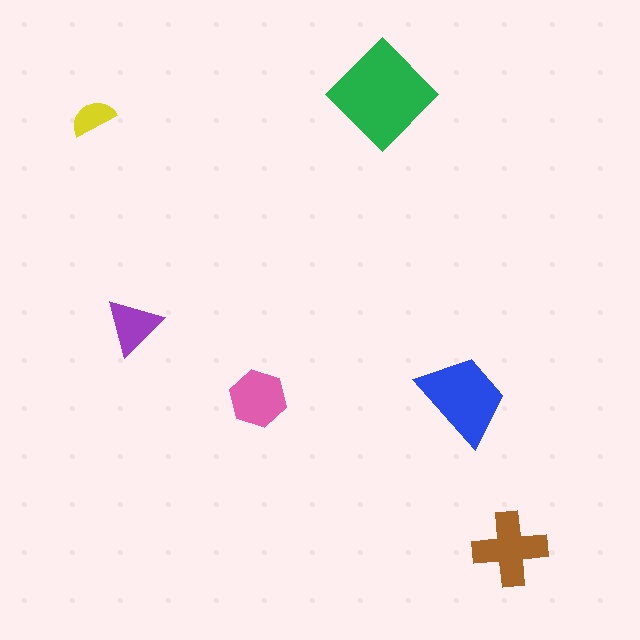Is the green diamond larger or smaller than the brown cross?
Larger.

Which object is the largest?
The green diamond.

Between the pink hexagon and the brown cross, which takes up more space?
The brown cross.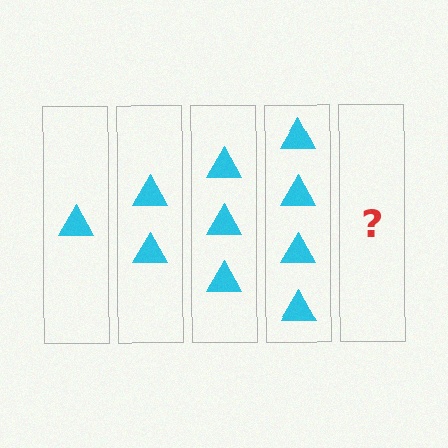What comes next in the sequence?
The next element should be 5 triangles.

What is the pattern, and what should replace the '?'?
The pattern is that each step adds one more triangle. The '?' should be 5 triangles.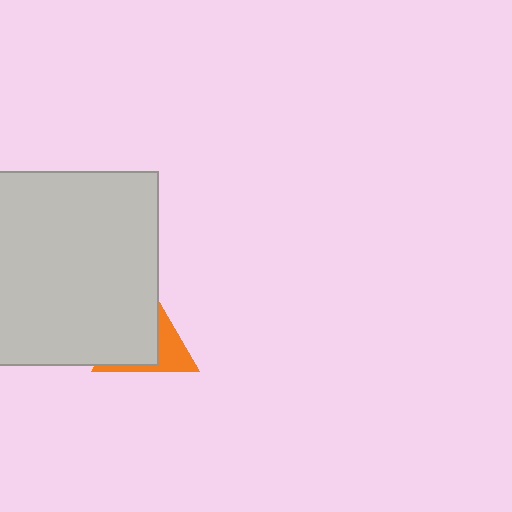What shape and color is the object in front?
The object in front is a light gray rectangle.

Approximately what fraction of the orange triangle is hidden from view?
Roughly 65% of the orange triangle is hidden behind the light gray rectangle.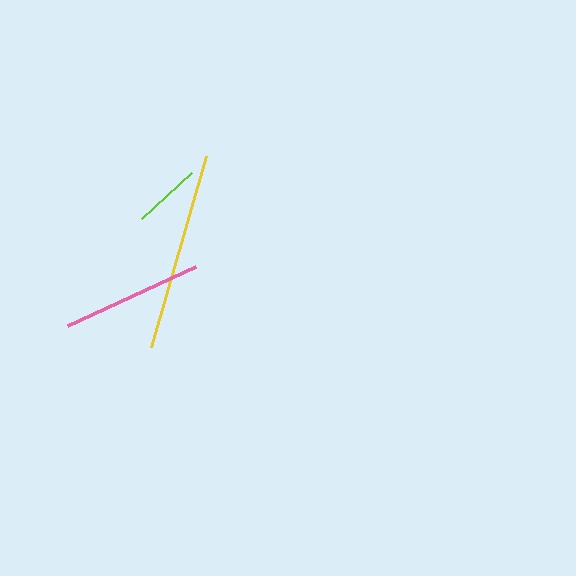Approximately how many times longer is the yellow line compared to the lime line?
The yellow line is approximately 2.9 times the length of the lime line.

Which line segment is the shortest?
The lime line is the shortest at approximately 68 pixels.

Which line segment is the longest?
The yellow line is the longest at approximately 199 pixels.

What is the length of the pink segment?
The pink segment is approximately 141 pixels long.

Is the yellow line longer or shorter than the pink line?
The yellow line is longer than the pink line.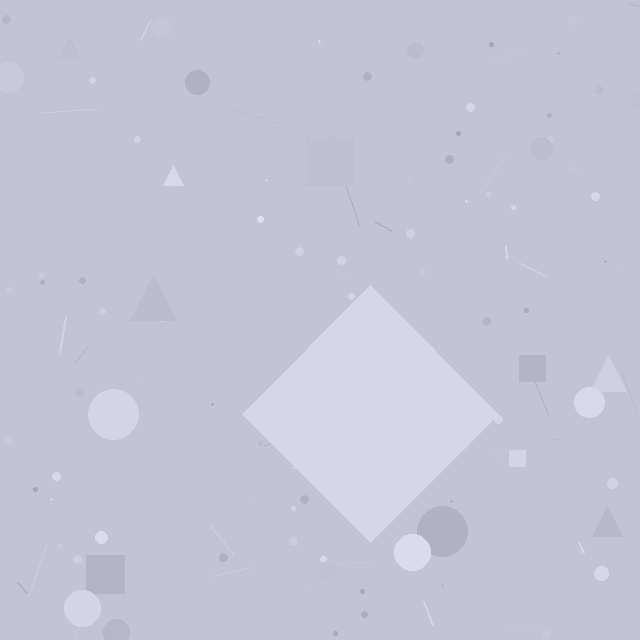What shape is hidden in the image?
A diamond is hidden in the image.